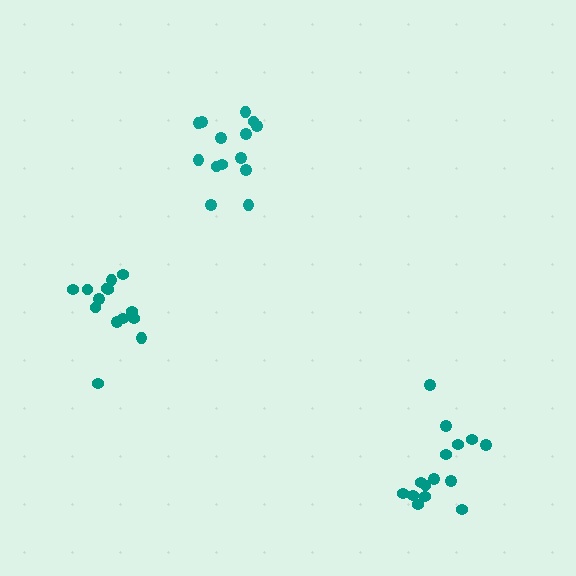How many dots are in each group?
Group 1: 15 dots, Group 2: 14 dots, Group 3: 14 dots (43 total).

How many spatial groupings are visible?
There are 3 spatial groupings.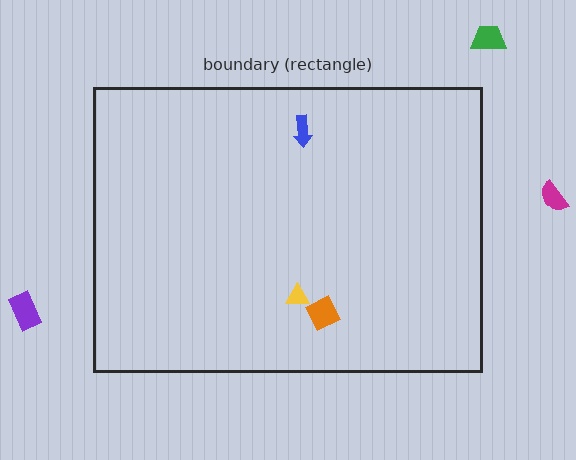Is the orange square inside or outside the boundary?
Inside.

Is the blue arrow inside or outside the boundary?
Inside.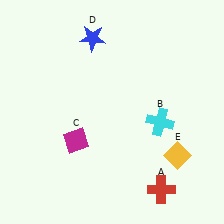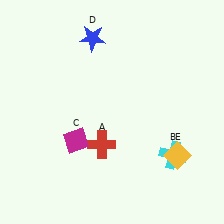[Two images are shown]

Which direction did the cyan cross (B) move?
The cyan cross (B) moved down.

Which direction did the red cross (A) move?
The red cross (A) moved left.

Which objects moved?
The objects that moved are: the red cross (A), the cyan cross (B).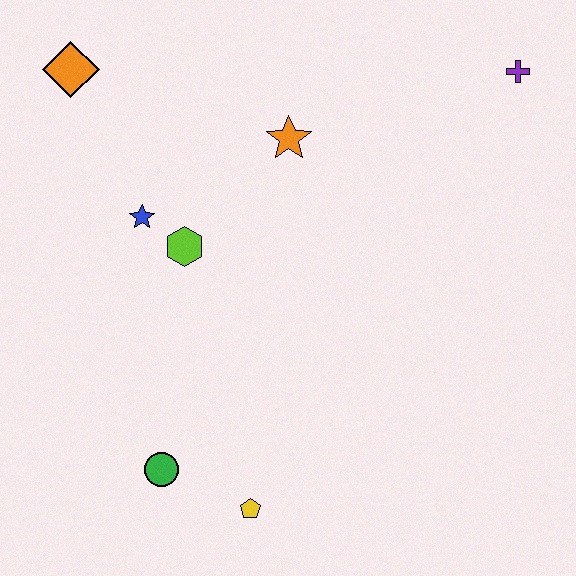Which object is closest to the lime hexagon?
The blue star is closest to the lime hexagon.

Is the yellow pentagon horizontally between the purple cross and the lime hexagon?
Yes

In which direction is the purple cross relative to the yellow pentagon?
The purple cross is above the yellow pentagon.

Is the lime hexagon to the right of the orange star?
No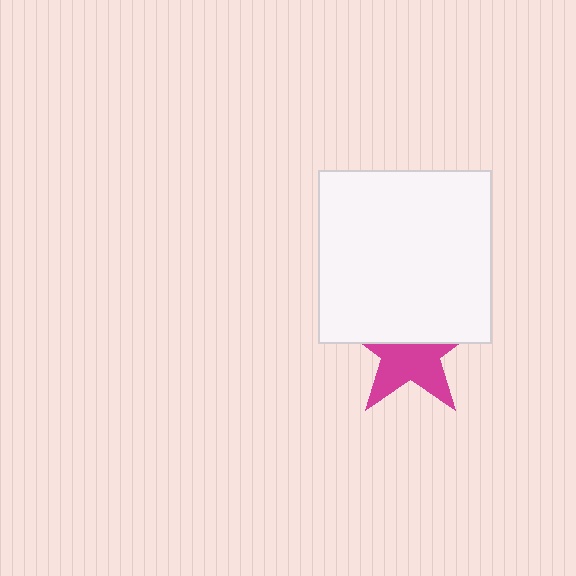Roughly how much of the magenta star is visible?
About half of it is visible (roughly 52%).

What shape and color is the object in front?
The object in front is a white square.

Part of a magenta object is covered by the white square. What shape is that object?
It is a star.